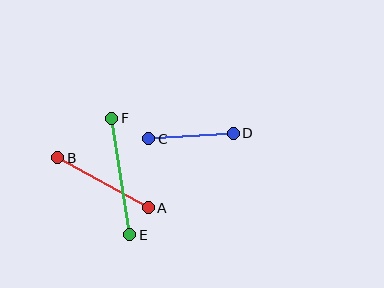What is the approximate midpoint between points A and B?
The midpoint is at approximately (103, 183) pixels.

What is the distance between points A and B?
The distance is approximately 103 pixels.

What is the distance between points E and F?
The distance is approximately 118 pixels.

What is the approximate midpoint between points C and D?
The midpoint is at approximately (191, 136) pixels.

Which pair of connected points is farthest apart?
Points E and F are farthest apart.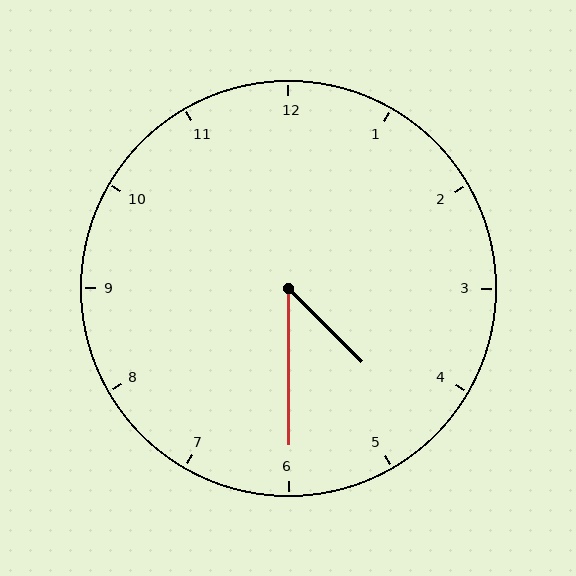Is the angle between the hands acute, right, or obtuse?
It is acute.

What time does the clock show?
4:30.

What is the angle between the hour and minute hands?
Approximately 45 degrees.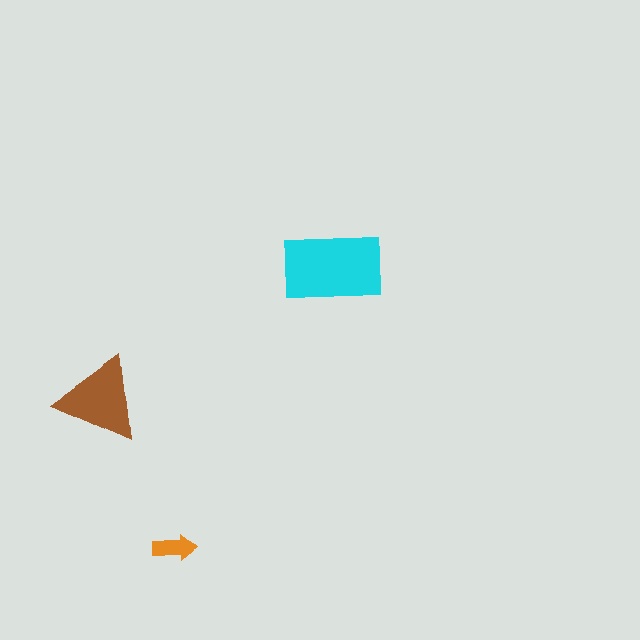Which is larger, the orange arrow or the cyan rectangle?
The cyan rectangle.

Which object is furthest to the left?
The brown triangle is leftmost.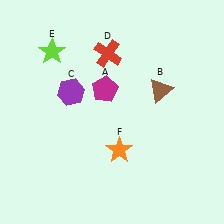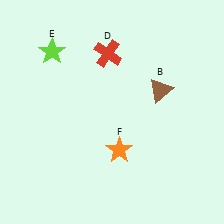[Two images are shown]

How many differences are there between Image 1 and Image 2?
There are 2 differences between the two images.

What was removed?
The magenta pentagon (A), the purple hexagon (C) were removed in Image 2.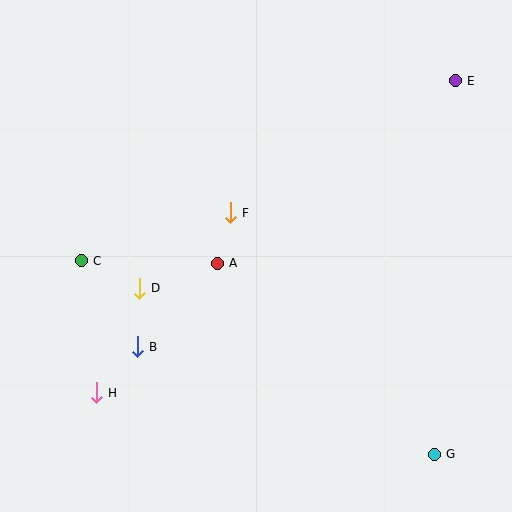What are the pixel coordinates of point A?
Point A is at (217, 263).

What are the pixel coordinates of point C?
Point C is at (81, 261).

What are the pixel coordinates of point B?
Point B is at (137, 347).